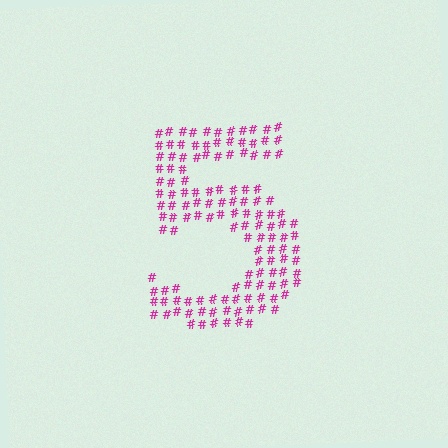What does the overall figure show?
The overall figure shows the digit 5.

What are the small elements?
The small elements are hash symbols.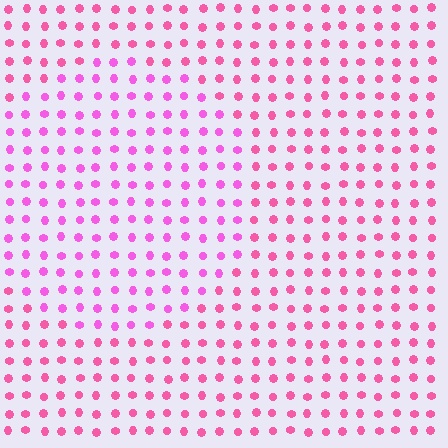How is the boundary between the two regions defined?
The boundary is defined purely by a slight shift in hue (about 25 degrees). Spacing, size, and orientation are identical on both sides.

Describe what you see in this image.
The image is filled with small pink elements in a uniform arrangement. A circle-shaped region is visible where the elements are tinted to a slightly different hue, forming a subtle color boundary.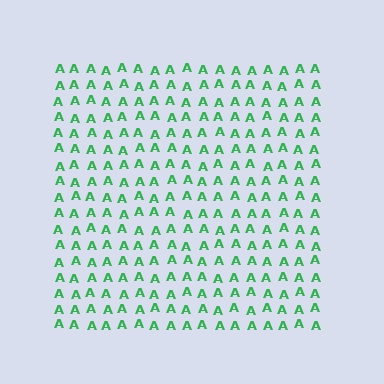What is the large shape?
The large shape is a square.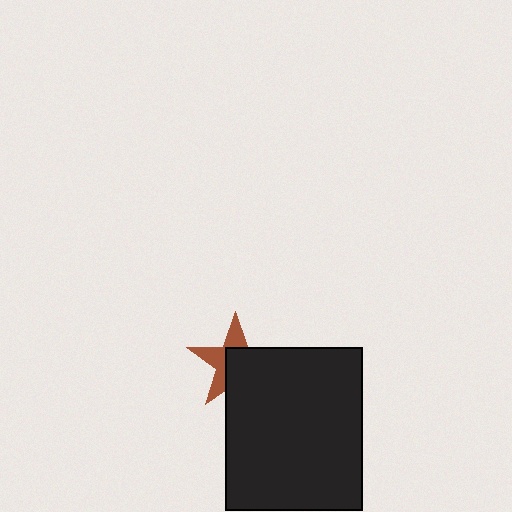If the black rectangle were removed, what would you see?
You would see the complete brown star.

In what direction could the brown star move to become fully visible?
The brown star could move toward the upper-left. That would shift it out from behind the black rectangle entirely.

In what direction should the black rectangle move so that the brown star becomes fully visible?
The black rectangle should move toward the lower-right. That is the shortest direction to clear the overlap and leave the brown star fully visible.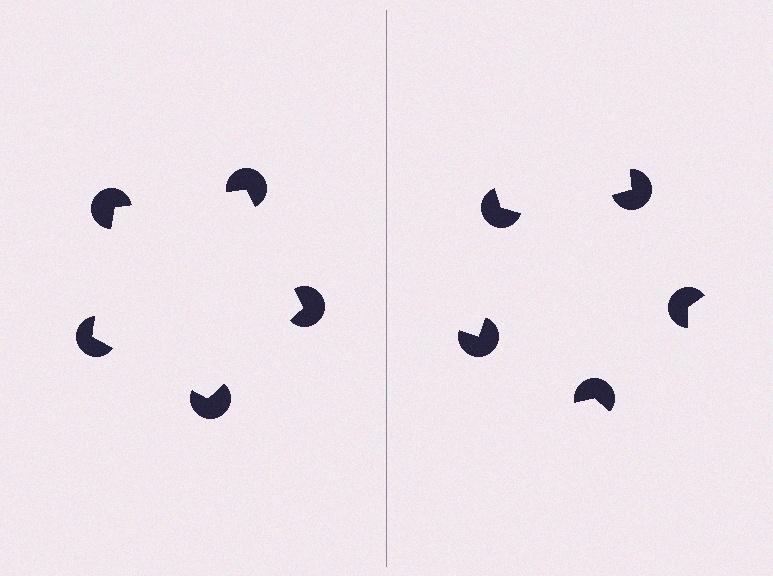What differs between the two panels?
The pac-man discs are positioned identically on both sides; only the wedge orientations differ. On the left they align to a pentagon; on the right they are misaligned.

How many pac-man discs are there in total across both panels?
10 — 5 on each side.